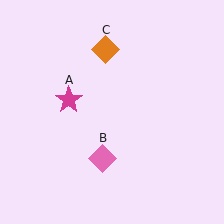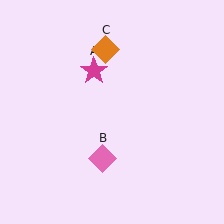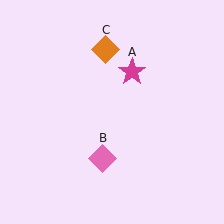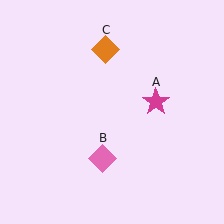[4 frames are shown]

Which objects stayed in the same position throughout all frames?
Pink diamond (object B) and orange diamond (object C) remained stationary.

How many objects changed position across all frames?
1 object changed position: magenta star (object A).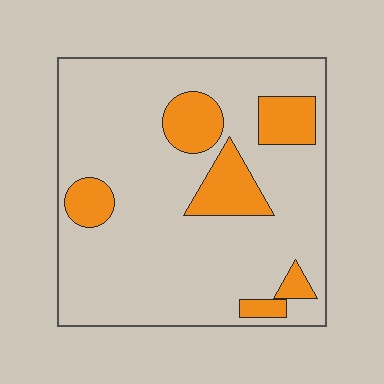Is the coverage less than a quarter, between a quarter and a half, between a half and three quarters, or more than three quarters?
Less than a quarter.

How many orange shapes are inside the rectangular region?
6.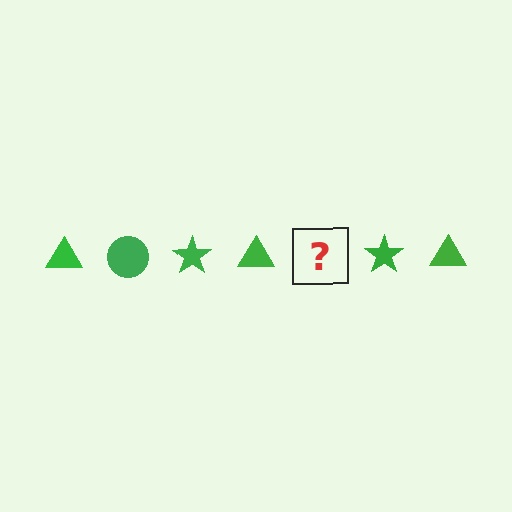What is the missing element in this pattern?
The missing element is a green circle.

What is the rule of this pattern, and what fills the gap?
The rule is that the pattern cycles through triangle, circle, star shapes in green. The gap should be filled with a green circle.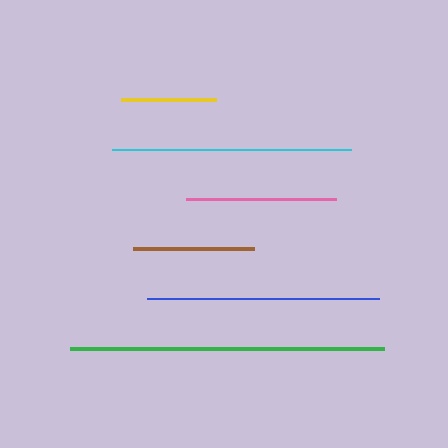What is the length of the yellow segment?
The yellow segment is approximately 94 pixels long.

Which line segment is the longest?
The green line is the longest at approximately 314 pixels.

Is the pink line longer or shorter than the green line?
The green line is longer than the pink line.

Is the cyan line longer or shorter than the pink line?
The cyan line is longer than the pink line.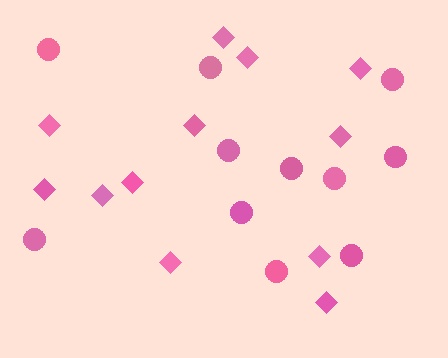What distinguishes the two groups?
There are 2 groups: one group of circles (11) and one group of diamonds (12).